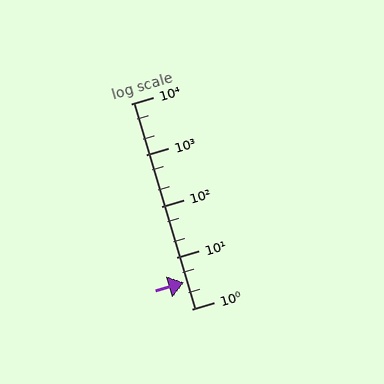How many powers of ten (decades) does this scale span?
The scale spans 4 decades, from 1 to 10000.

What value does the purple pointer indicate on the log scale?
The pointer indicates approximately 3.3.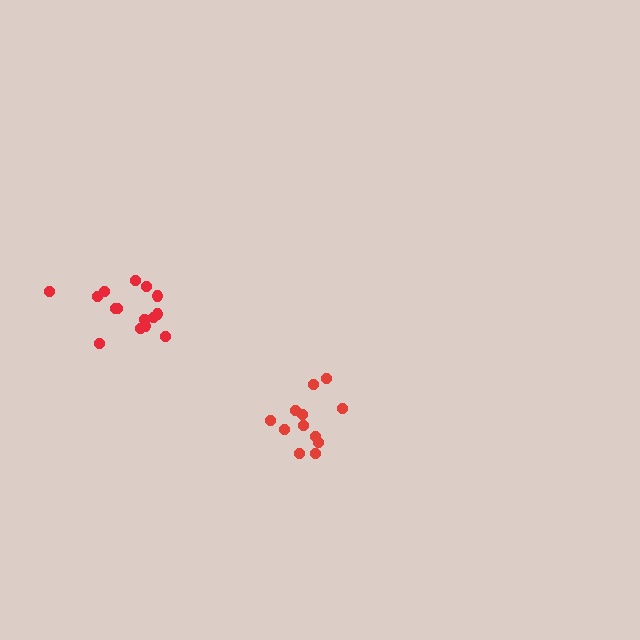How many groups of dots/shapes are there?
There are 2 groups.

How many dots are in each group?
Group 1: 12 dots, Group 2: 15 dots (27 total).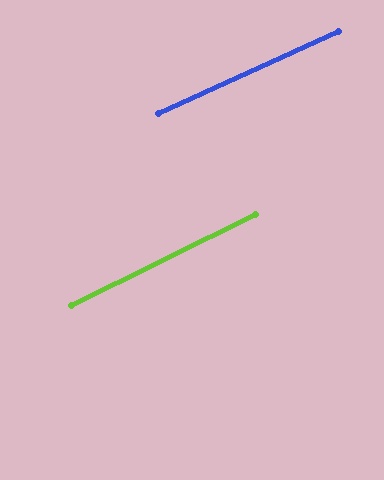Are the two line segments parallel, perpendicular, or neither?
Parallel — their directions differ by only 1.8°.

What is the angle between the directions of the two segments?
Approximately 2 degrees.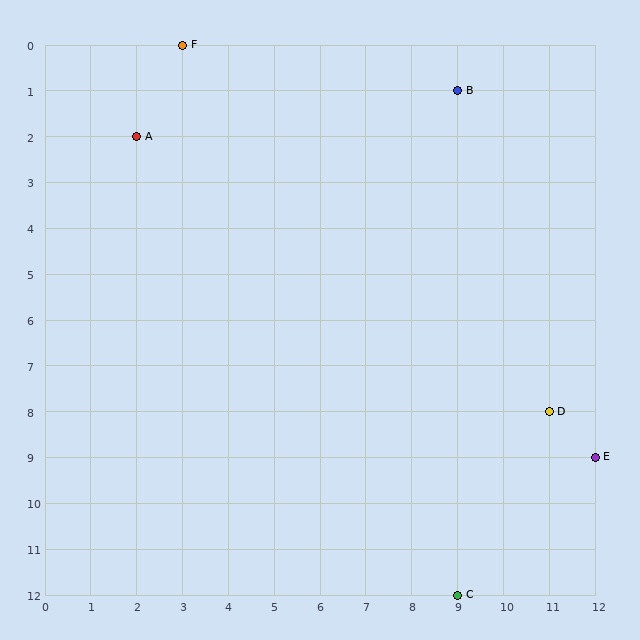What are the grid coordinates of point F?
Point F is at grid coordinates (3, 0).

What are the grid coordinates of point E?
Point E is at grid coordinates (12, 9).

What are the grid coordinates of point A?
Point A is at grid coordinates (2, 2).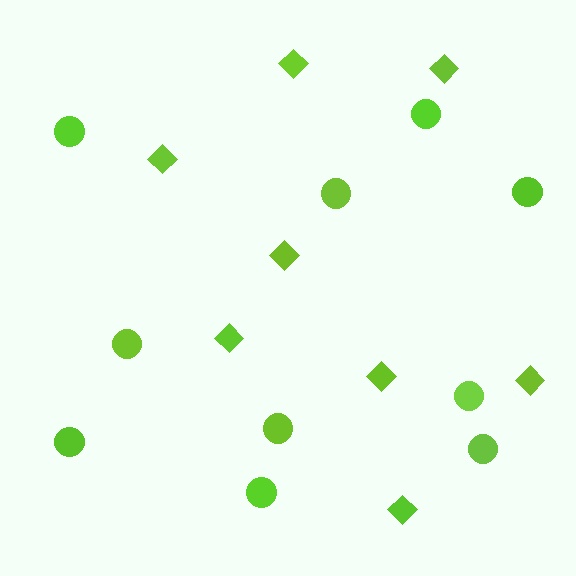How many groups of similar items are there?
There are 2 groups: one group of circles (10) and one group of diamonds (8).